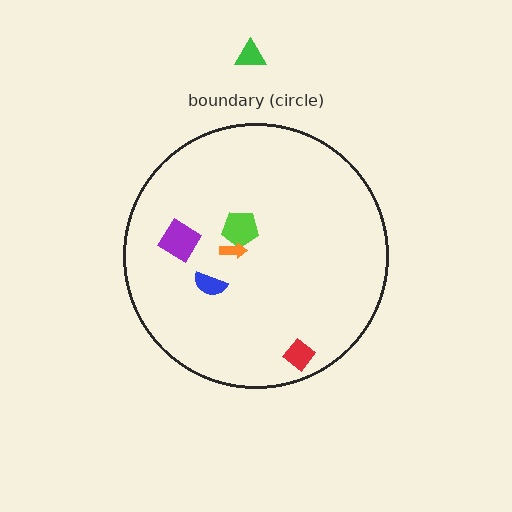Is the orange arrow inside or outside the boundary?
Inside.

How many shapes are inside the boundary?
5 inside, 1 outside.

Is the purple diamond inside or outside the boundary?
Inside.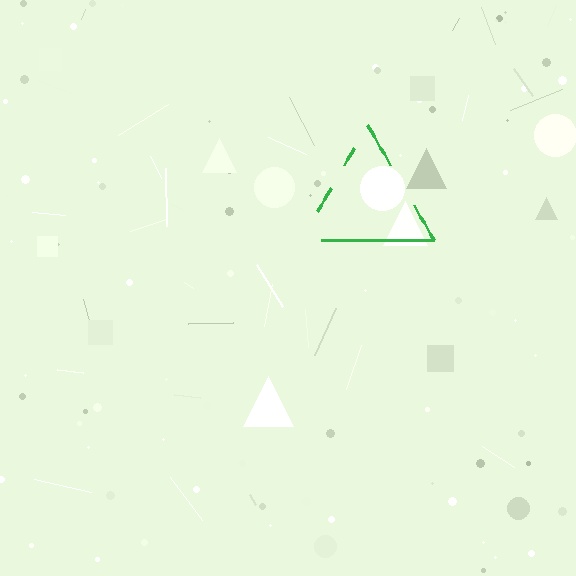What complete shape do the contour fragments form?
The contour fragments form a triangle.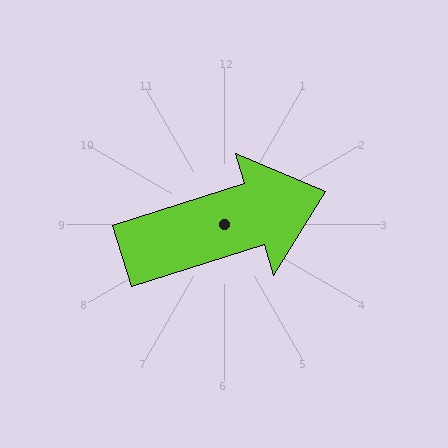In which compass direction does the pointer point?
East.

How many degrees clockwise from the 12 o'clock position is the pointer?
Approximately 72 degrees.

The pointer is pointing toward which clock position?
Roughly 2 o'clock.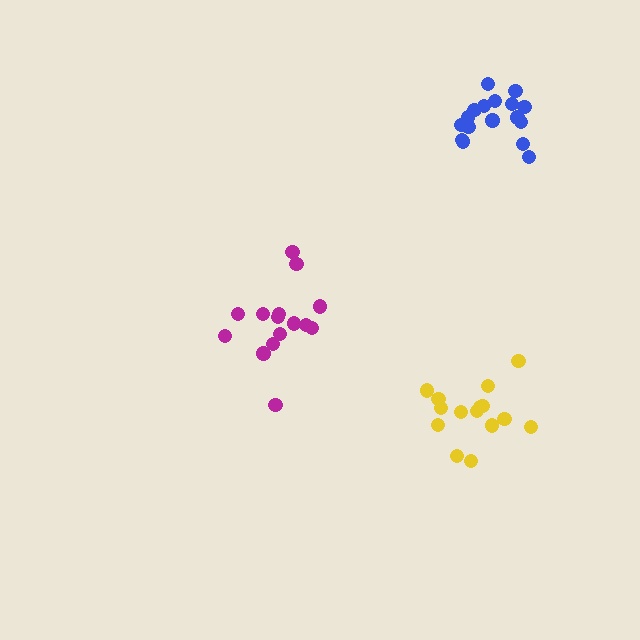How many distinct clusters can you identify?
There are 3 distinct clusters.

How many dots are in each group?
Group 1: 15 dots, Group 2: 17 dots, Group 3: 15 dots (47 total).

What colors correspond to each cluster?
The clusters are colored: magenta, blue, yellow.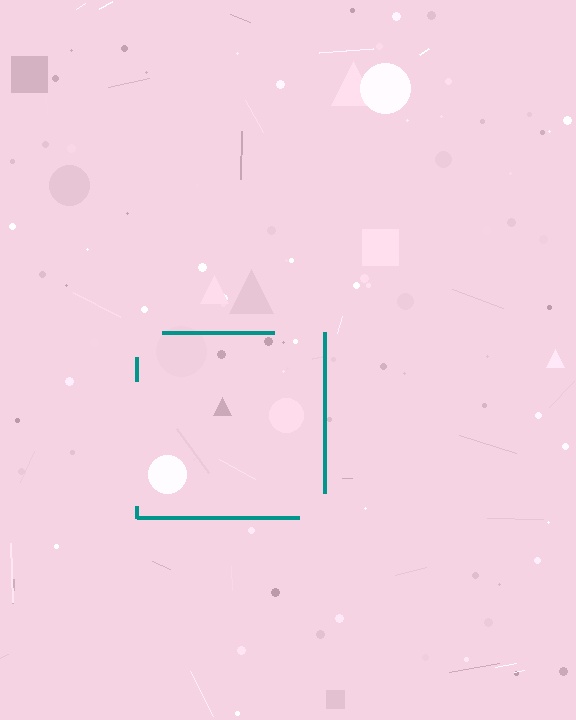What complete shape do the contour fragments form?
The contour fragments form a square.